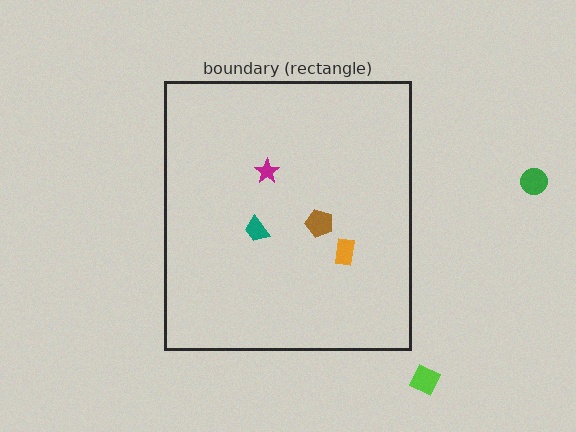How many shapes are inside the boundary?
4 inside, 2 outside.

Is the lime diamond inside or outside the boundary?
Outside.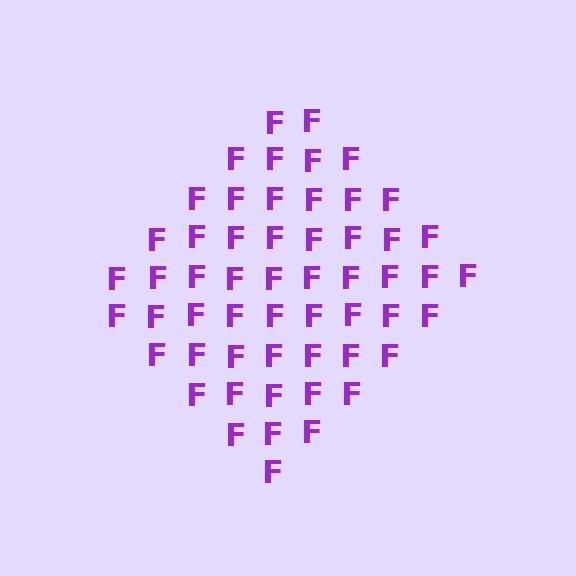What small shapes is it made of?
It is made of small letter F's.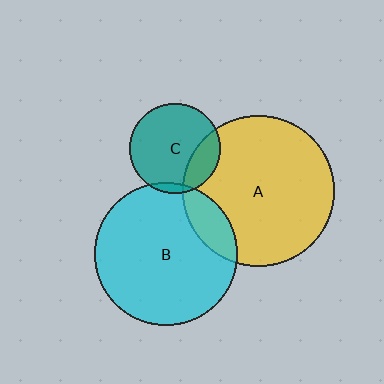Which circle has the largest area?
Circle A (yellow).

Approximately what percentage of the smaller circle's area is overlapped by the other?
Approximately 15%.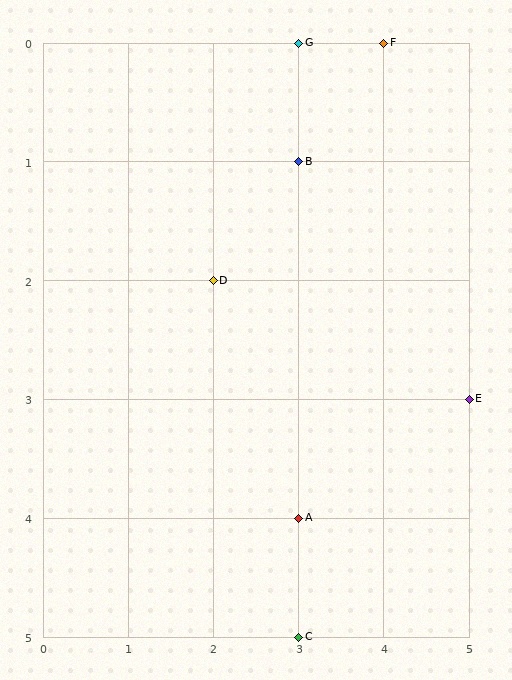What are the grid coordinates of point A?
Point A is at grid coordinates (3, 4).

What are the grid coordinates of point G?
Point G is at grid coordinates (3, 0).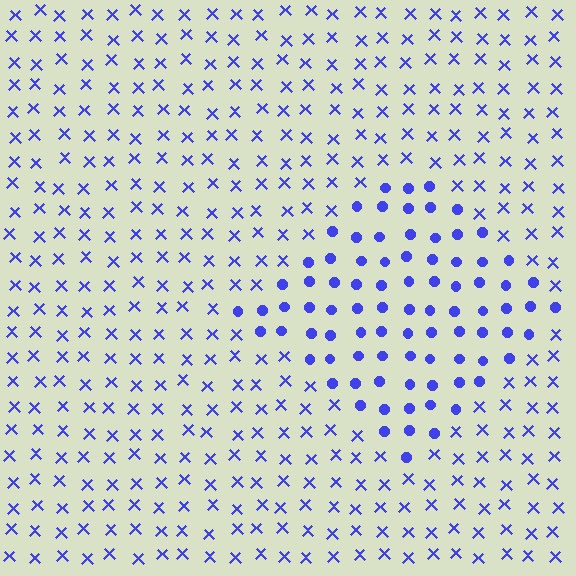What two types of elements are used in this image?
The image uses circles inside the diamond region and X marks outside it.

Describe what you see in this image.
The image is filled with small blue elements arranged in a uniform grid. A diamond-shaped region contains circles, while the surrounding area contains X marks. The boundary is defined purely by the change in element shape.